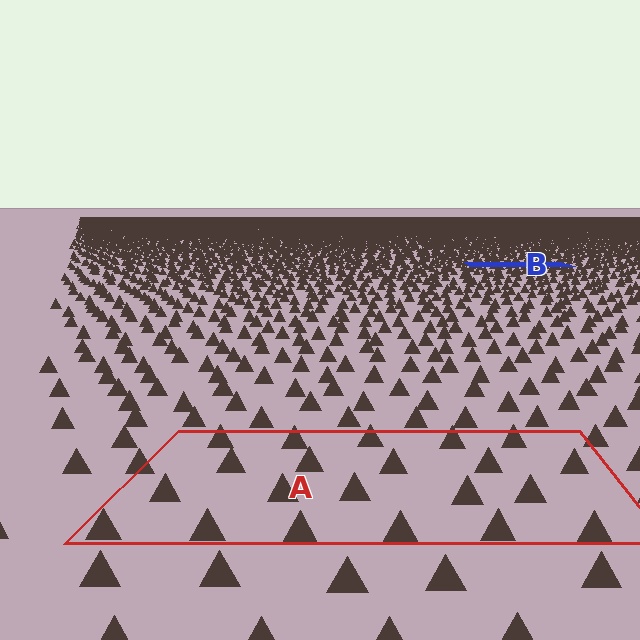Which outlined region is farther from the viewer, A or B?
Region B is farther from the viewer — the texture elements inside it appear smaller and more densely packed.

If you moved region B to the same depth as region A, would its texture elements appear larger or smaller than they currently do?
They would appear larger. At a closer depth, the same texture elements are projected at a bigger on-screen size.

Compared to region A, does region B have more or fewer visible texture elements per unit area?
Region B has more texture elements per unit area — they are packed more densely because it is farther away.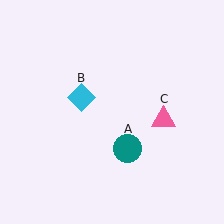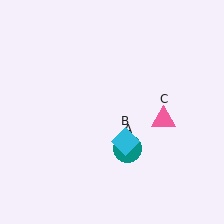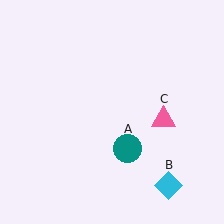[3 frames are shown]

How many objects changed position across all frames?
1 object changed position: cyan diamond (object B).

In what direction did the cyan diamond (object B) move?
The cyan diamond (object B) moved down and to the right.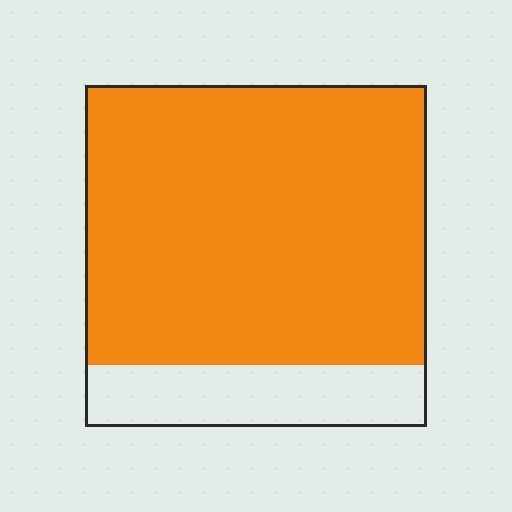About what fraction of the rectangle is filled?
About five sixths (5/6).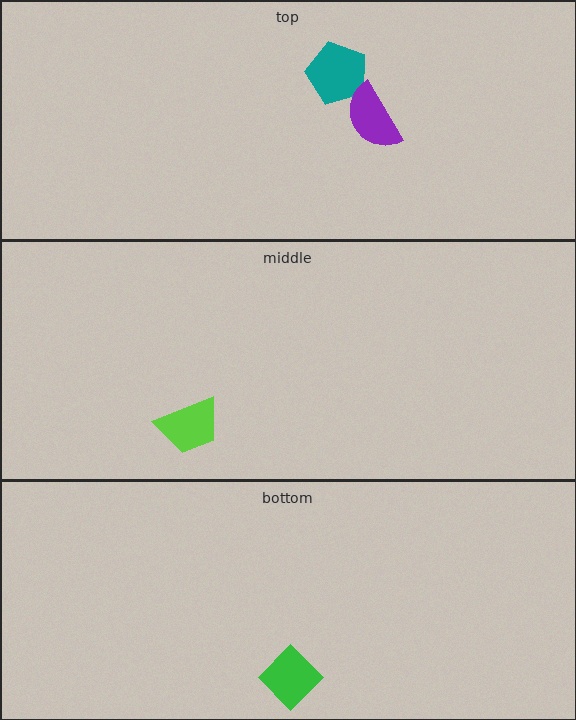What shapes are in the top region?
The teal pentagon, the purple semicircle.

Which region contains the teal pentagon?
The top region.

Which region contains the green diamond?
The bottom region.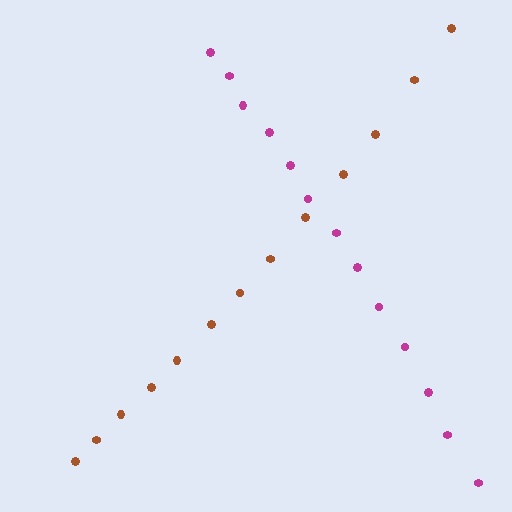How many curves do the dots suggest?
There are 2 distinct paths.